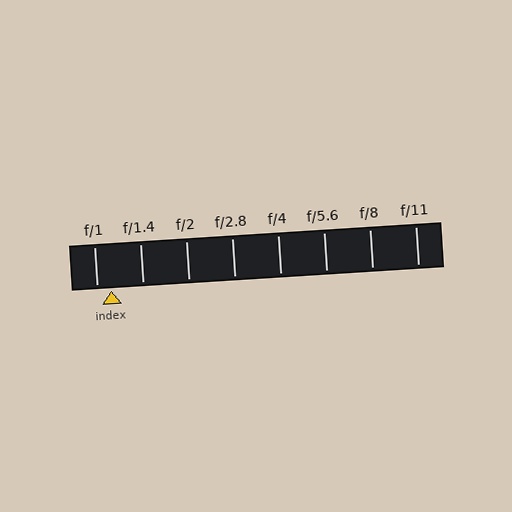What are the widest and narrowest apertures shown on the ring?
The widest aperture shown is f/1 and the narrowest is f/11.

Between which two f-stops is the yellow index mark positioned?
The index mark is between f/1 and f/1.4.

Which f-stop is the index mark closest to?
The index mark is closest to f/1.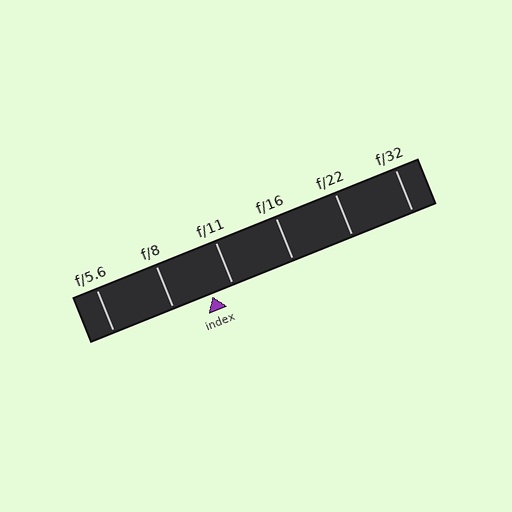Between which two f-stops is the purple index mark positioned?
The index mark is between f/8 and f/11.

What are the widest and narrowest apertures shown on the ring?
The widest aperture shown is f/5.6 and the narrowest is f/32.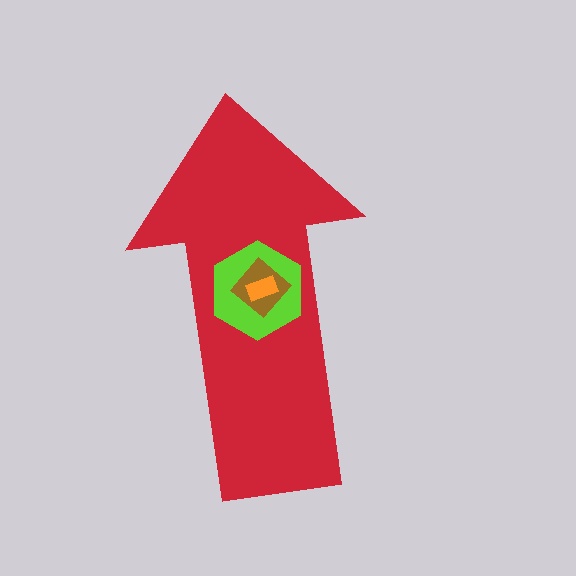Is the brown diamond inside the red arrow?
Yes.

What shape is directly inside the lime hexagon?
The brown diamond.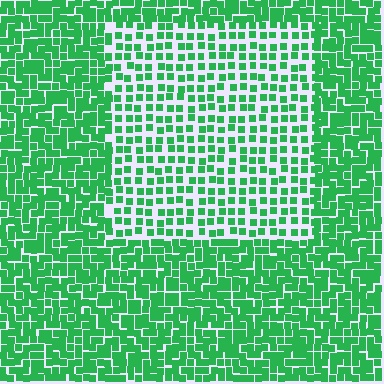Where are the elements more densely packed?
The elements are more densely packed outside the rectangle boundary.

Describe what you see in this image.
The image contains small green elements arranged at two different densities. A rectangle-shaped region is visible where the elements are less densely packed than the surrounding area.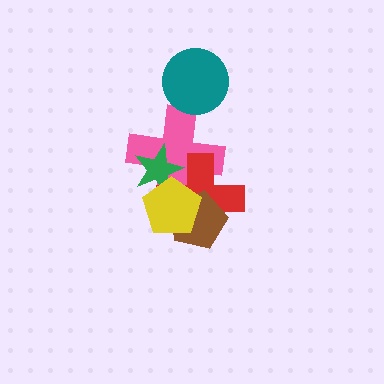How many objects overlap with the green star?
3 objects overlap with the green star.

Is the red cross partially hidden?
Yes, it is partially covered by another shape.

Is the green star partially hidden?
Yes, it is partially covered by another shape.